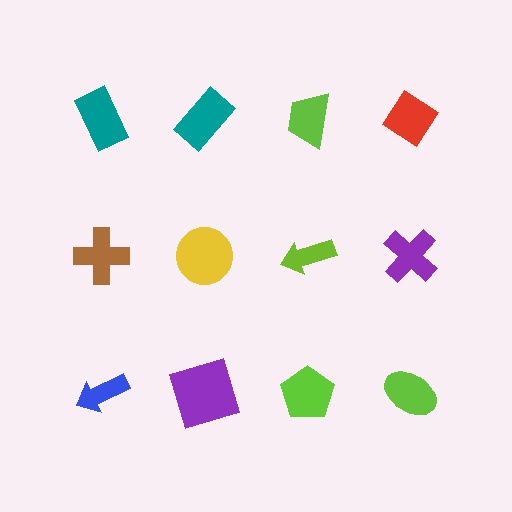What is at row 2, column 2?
A yellow circle.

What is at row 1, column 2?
A teal rectangle.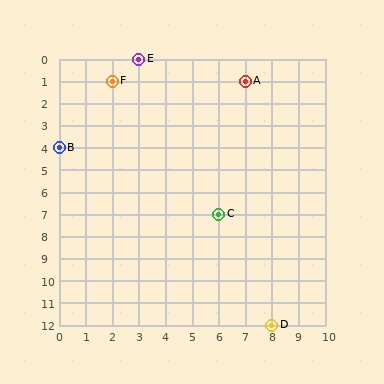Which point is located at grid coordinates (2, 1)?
Point F is at (2, 1).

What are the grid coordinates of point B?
Point B is at grid coordinates (0, 4).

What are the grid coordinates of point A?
Point A is at grid coordinates (7, 1).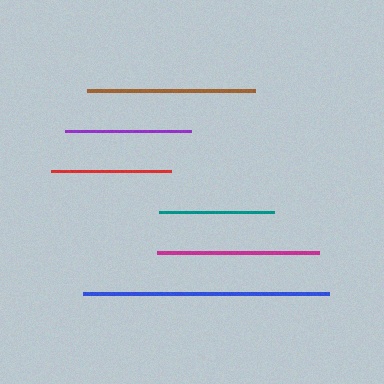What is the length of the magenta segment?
The magenta segment is approximately 162 pixels long.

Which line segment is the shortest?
The teal line is the shortest at approximately 115 pixels.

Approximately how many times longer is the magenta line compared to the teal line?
The magenta line is approximately 1.4 times the length of the teal line.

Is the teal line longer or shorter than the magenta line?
The magenta line is longer than the teal line.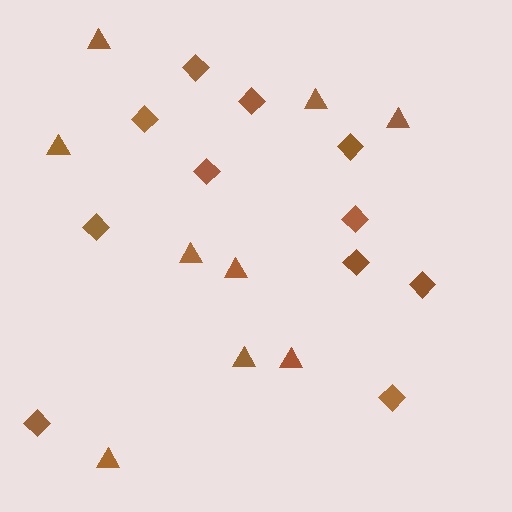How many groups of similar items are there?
There are 2 groups: one group of triangles (9) and one group of diamonds (11).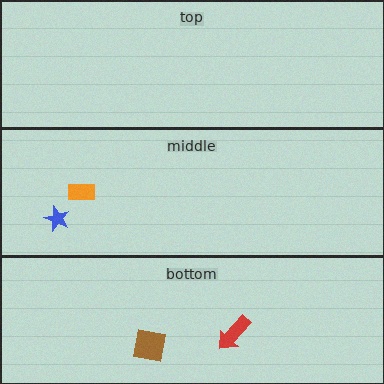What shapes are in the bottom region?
The red arrow, the brown square.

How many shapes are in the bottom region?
2.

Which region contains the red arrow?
The bottom region.